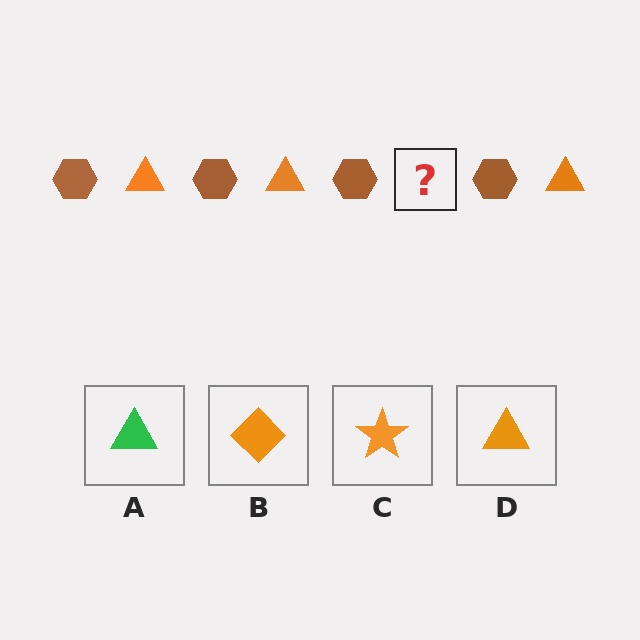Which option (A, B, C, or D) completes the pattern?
D.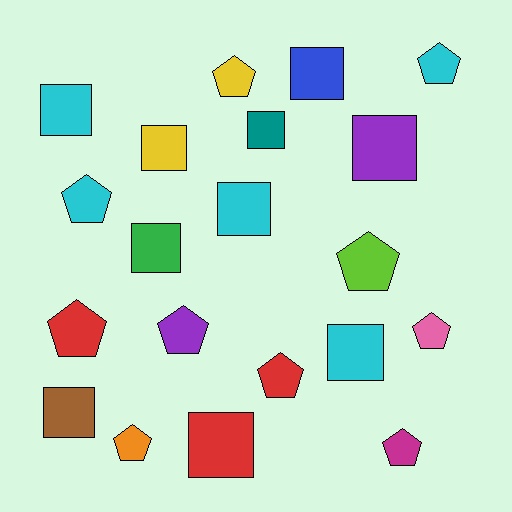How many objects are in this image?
There are 20 objects.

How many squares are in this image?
There are 10 squares.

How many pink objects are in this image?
There is 1 pink object.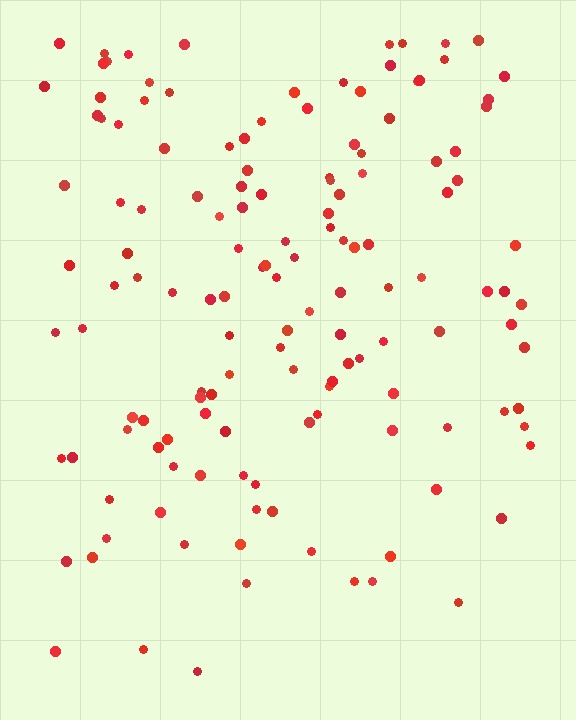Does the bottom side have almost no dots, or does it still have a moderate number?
Still a moderate number, just noticeably fewer than the top.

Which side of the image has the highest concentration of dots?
The top.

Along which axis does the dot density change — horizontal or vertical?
Vertical.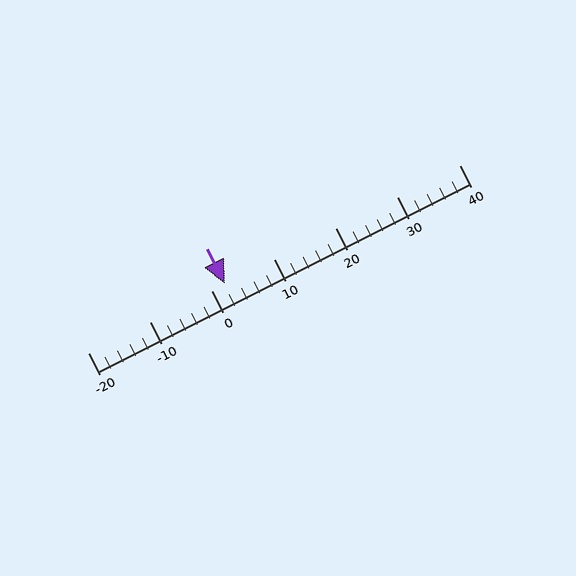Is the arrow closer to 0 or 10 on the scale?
The arrow is closer to 0.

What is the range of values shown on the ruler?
The ruler shows values from -20 to 40.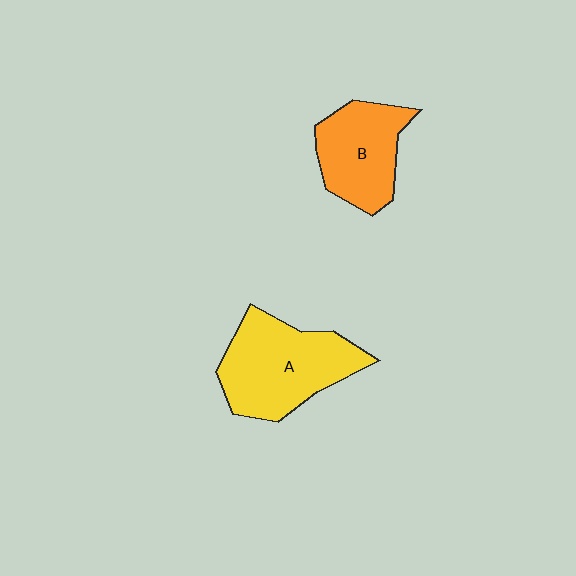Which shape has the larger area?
Shape A (yellow).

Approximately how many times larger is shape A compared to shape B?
Approximately 1.3 times.